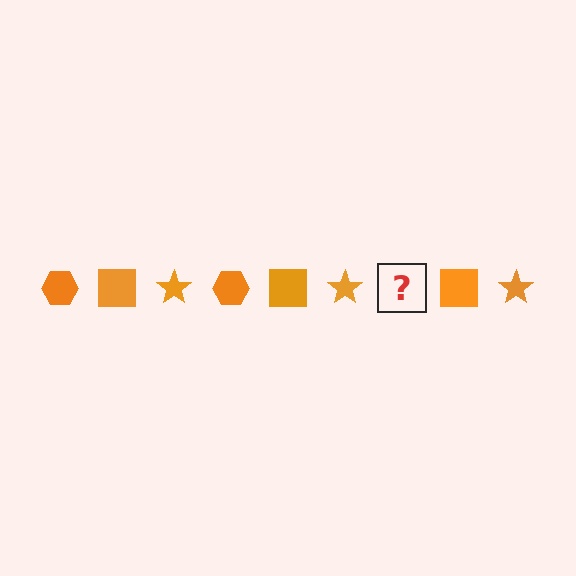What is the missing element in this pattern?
The missing element is an orange hexagon.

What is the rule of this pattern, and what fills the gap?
The rule is that the pattern cycles through hexagon, square, star shapes in orange. The gap should be filled with an orange hexagon.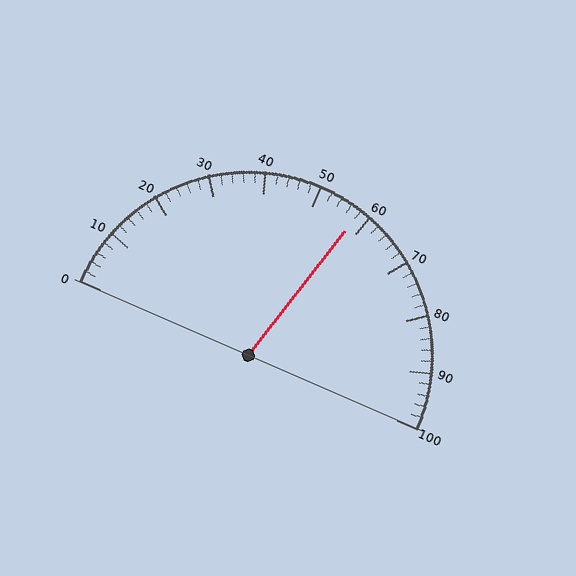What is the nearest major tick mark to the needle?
The nearest major tick mark is 60.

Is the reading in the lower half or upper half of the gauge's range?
The reading is in the upper half of the range (0 to 100).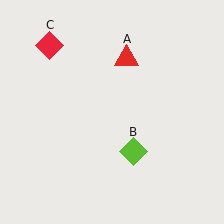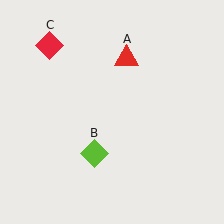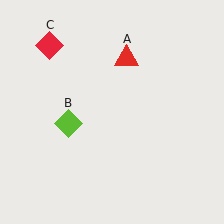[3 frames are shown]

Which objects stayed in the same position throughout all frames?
Red triangle (object A) and red diamond (object C) remained stationary.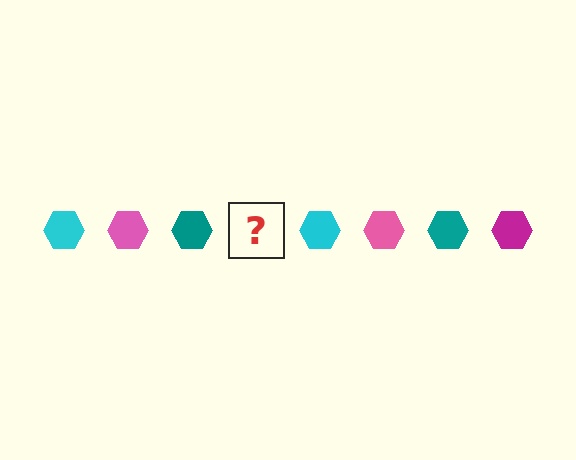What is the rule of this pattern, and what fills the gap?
The rule is that the pattern cycles through cyan, pink, teal, magenta hexagons. The gap should be filled with a magenta hexagon.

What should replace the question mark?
The question mark should be replaced with a magenta hexagon.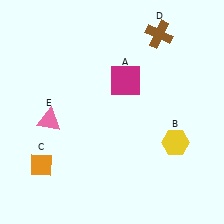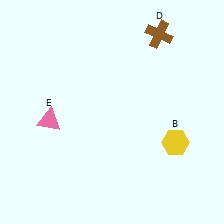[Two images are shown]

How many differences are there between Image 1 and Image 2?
There are 2 differences between the two images.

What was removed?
The orange diamond (C), the magenta square (A) were removed in Image 2.